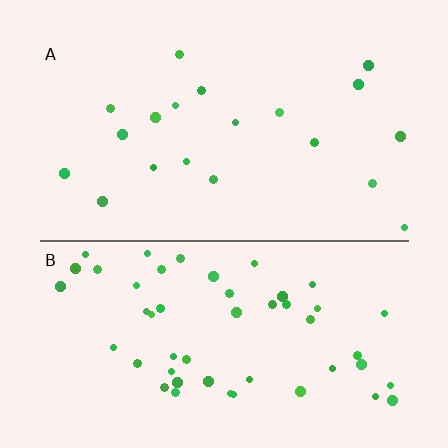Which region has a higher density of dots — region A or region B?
B (the bottom).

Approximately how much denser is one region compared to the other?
Approximately 2.6× — region B over region A.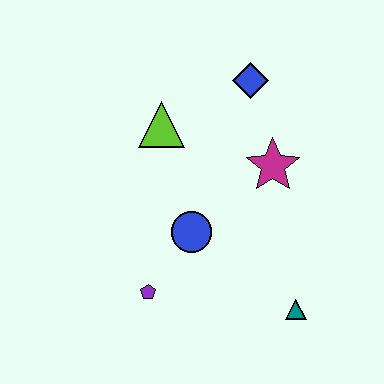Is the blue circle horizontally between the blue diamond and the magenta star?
No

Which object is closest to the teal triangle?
The blue circle is closest to the teal triangle.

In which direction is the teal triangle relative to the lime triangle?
The teal triangle is below the lime triangle.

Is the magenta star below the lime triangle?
Yes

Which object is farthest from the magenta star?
The purple pentagon is farthest from the magenta star.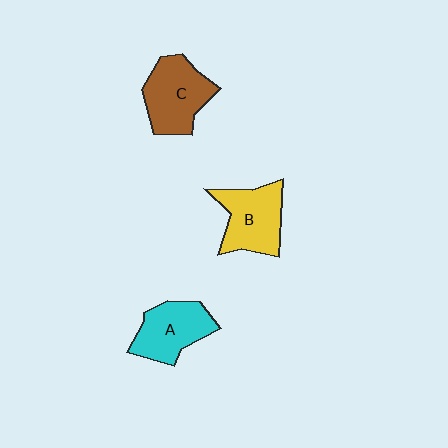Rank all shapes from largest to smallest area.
From largest to smallest: C (brown), B (yellow), A (cyan).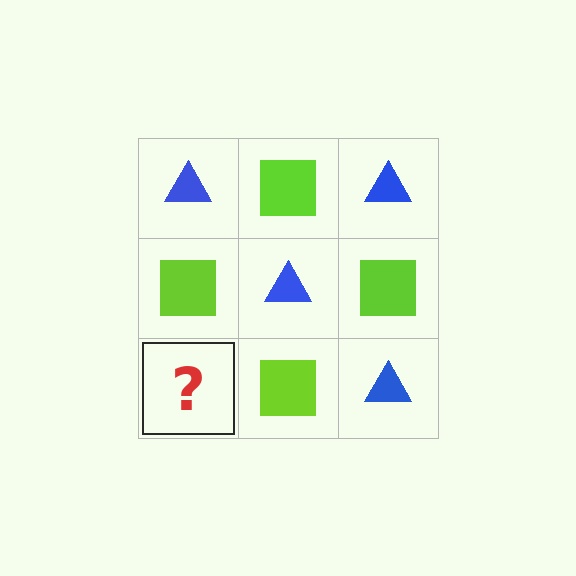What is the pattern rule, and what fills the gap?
The rule is that it alternates blue triangle and lime square in a checkerboard pattern. The gap should be filled with a blue triangle.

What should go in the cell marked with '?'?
The missing cell should contain a blue triangle.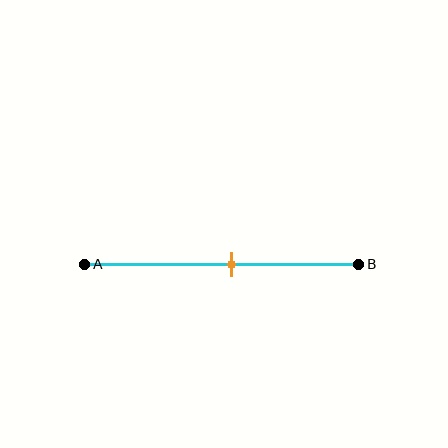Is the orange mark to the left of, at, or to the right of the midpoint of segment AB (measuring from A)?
The orange mark is to the right of the midpoint of segment AB.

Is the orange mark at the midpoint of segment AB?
No, the mark is at about 55% from A, not at the 50% midpoint.